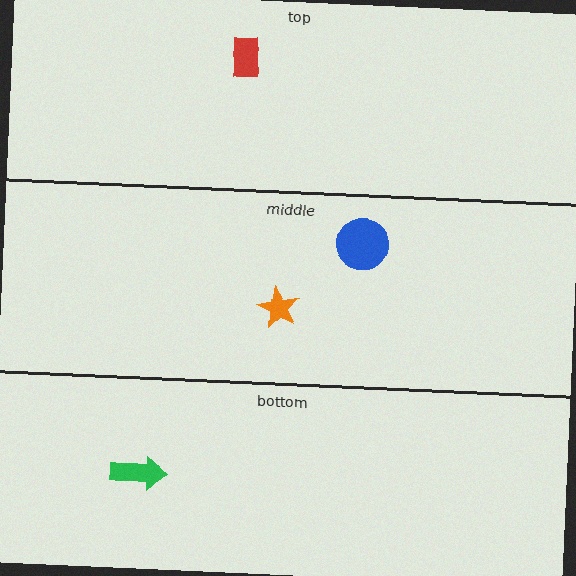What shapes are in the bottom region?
The green arrow.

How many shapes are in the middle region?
2.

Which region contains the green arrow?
The bottom region.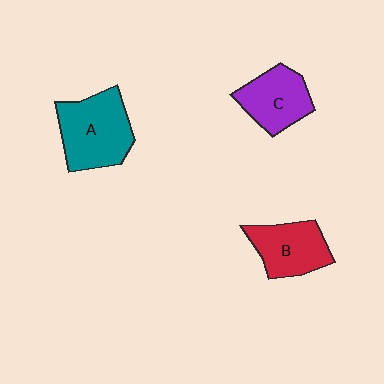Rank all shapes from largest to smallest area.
From largest to smallest: A (teal), B (red), C (purple).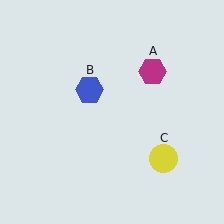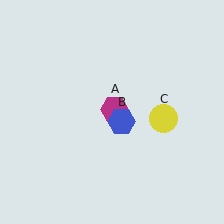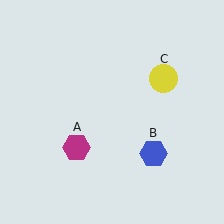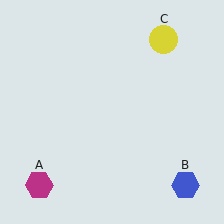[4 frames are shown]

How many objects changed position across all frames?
3 objects changed position: magenta hexagon (object A), blue hexagon (object B), yellow circle (object C).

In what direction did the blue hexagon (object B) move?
The blue hexagon (object B) moved down and to the right.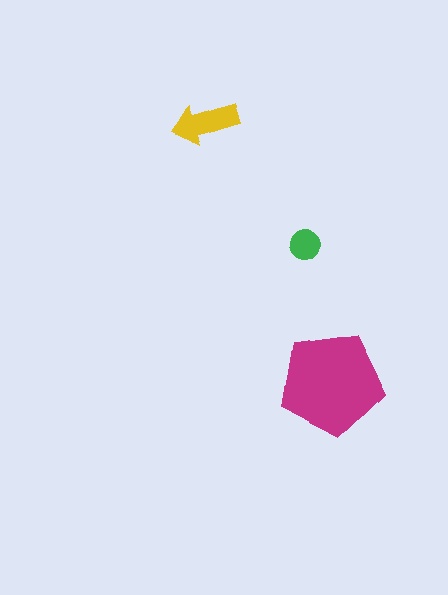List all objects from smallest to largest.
The green circle, the yellow arrow, the magenta pentagon.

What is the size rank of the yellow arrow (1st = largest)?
2nd.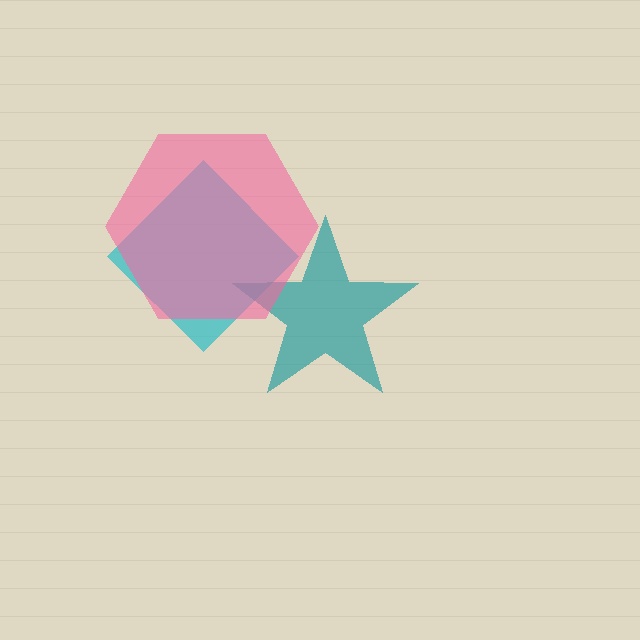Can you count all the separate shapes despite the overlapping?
Yes, there are 3 separate shapes.